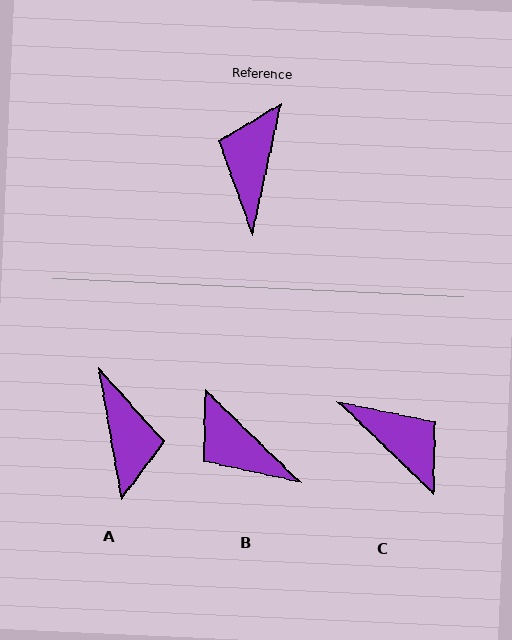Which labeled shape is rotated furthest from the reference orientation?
A, about 158 degrees away.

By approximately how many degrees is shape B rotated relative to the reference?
Approximately 58 degrees counter-clockwise.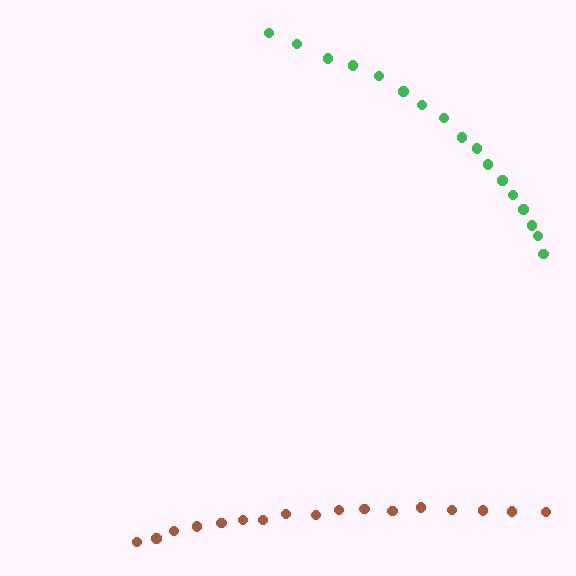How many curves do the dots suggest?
There are 2 distinct paths.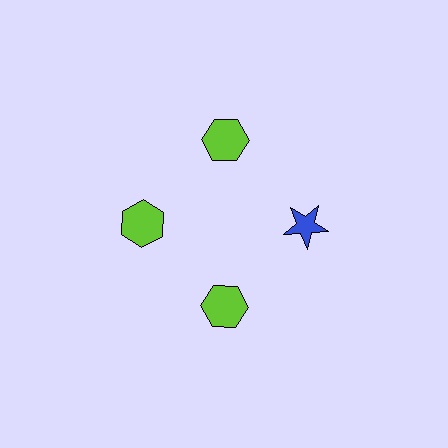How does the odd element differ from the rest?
It differs in both color (blue instead of lime) and shape (star instead of hexagon).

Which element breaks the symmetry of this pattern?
The blue star at roughly the 3 o'clock position breaks the symmetry. All other shapes are lime hexagons.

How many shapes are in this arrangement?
There are 4 shapes arranged in a ring pattern.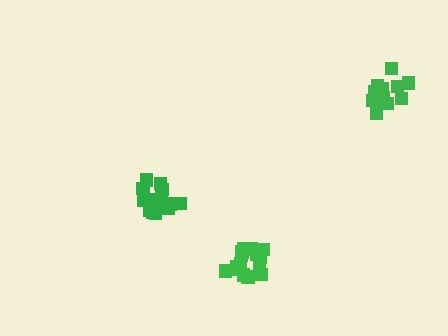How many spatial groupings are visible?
There are 3 spatial groupings.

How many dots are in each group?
Group 1: 18 dots, Group 2: 15 dots, Group 3: 16 dots (49 total).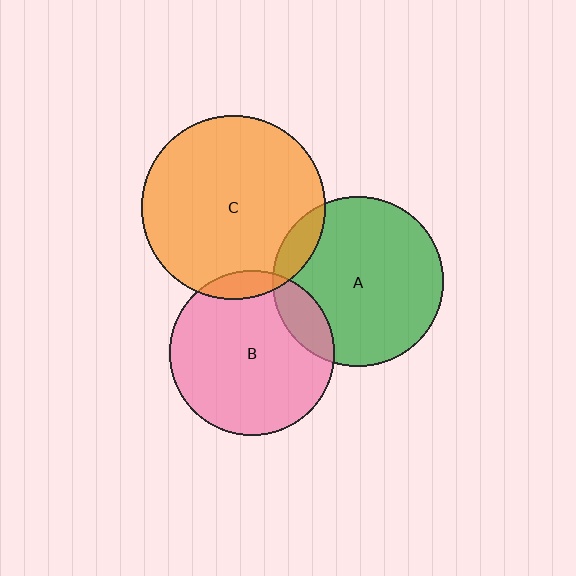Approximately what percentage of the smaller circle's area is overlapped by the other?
Approximately 10%.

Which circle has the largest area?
Circle C (orange).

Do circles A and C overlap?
Yes.